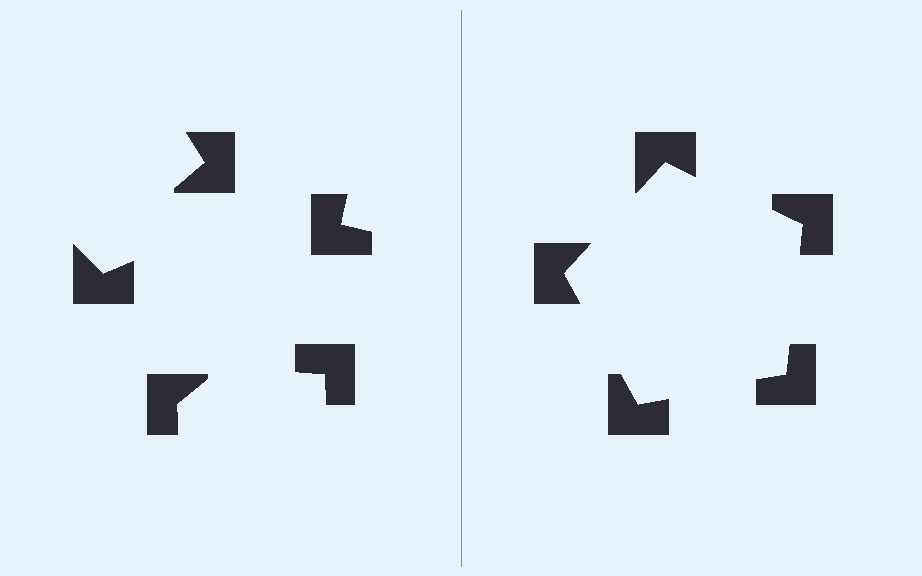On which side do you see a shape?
An illusory pentagon appears on the right side. On the left side the wedge cuts are rotated, so no coherent shape forms.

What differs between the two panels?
The notched squares are positioned identically on both sides; only the wedge orientations differ. On the right they align to a pentagon; on the left they are misaligned.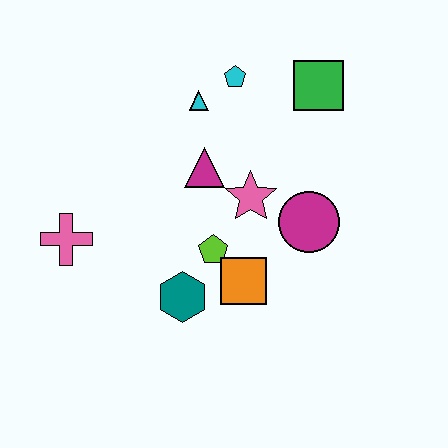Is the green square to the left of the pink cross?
No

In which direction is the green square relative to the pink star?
The green square is above the pink star.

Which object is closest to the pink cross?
The teal hexagon is closest to the pink cross.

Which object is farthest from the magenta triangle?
The pink cross is farthest from the magenta triangle.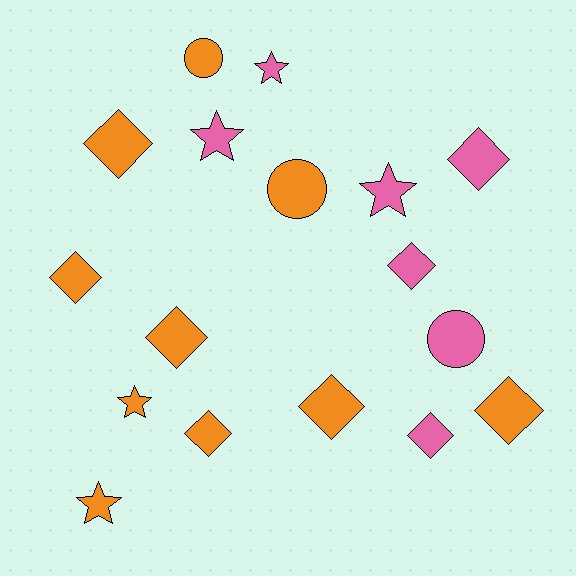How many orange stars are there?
There are 2 orange stars.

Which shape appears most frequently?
Diamond, with 9 objects.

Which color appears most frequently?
Orange, with 10 objects.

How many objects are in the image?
There are 17 objects.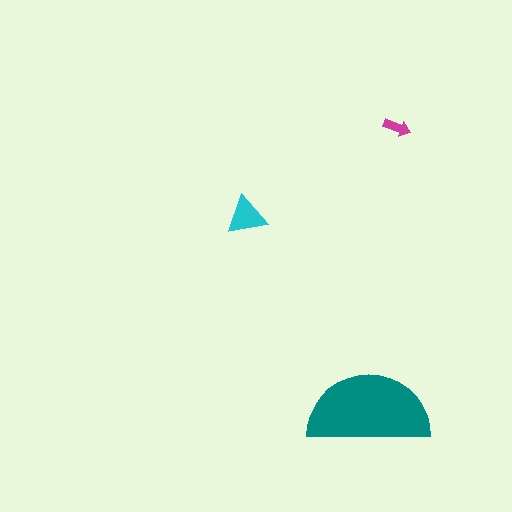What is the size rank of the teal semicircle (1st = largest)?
1st.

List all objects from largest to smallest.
The teal semicircle, the cyan triangle, the magenta arrow.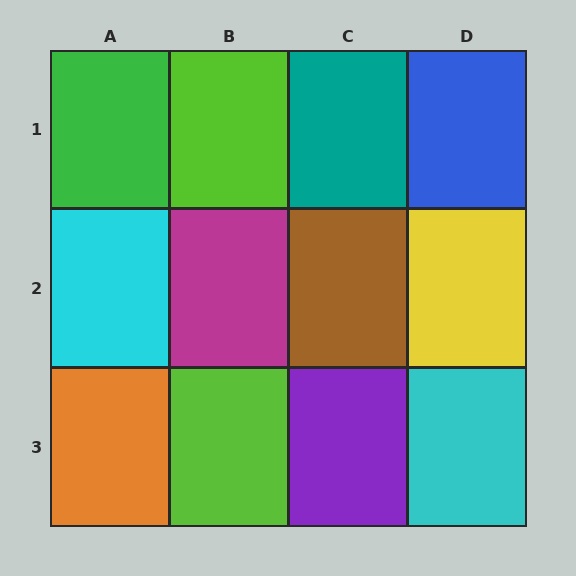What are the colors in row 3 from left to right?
Orange, lime, purple, cyan.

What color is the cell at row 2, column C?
Brown.